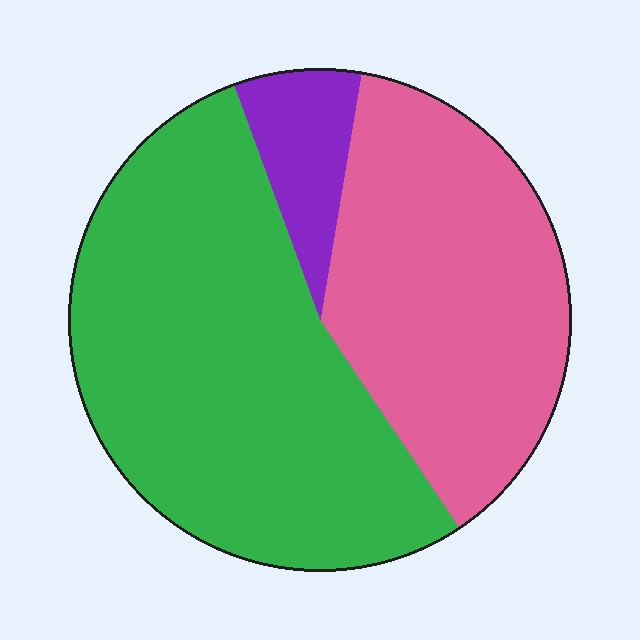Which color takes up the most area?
Green, at roughly 55%.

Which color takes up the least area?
Purple, at roughly 10%.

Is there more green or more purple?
Green.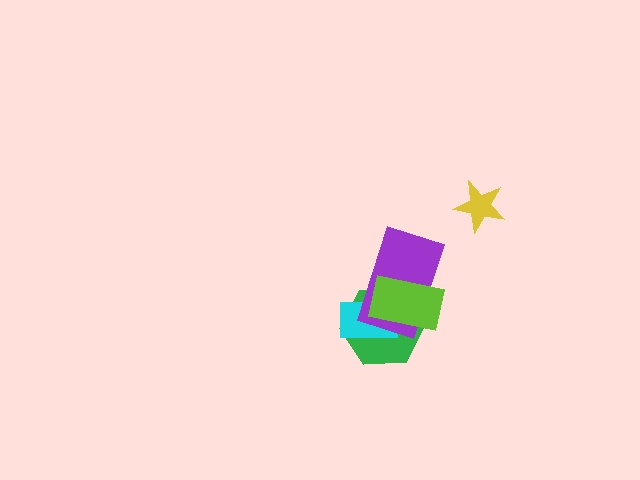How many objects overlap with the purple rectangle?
3 objects overlap with the purple rectangle.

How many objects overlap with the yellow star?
0 objects overlap with the yellow star.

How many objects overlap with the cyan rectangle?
3 objects overlap with the cyan rectangle.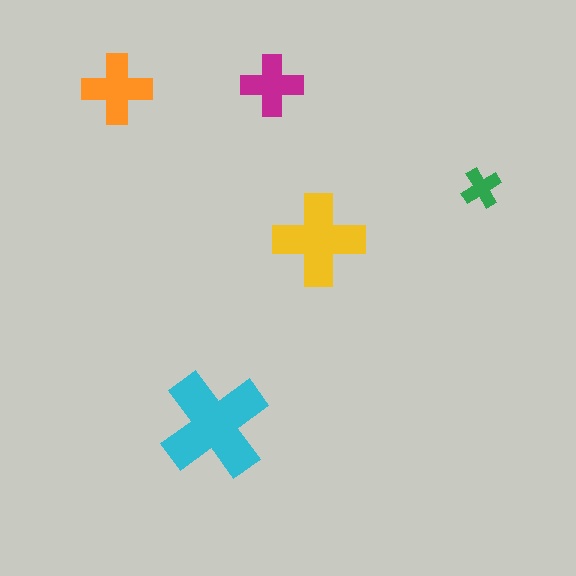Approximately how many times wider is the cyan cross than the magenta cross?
About 2 times wider.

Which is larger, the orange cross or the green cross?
The orange one.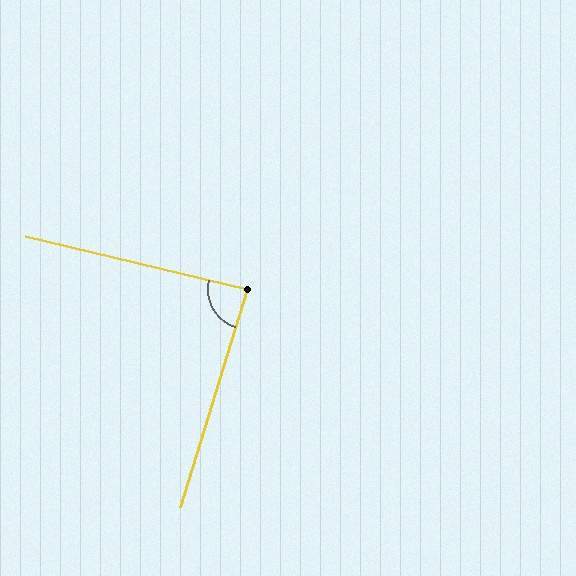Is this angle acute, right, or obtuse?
It is approximately a right angle.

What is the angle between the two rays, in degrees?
Approximately 86 degrees.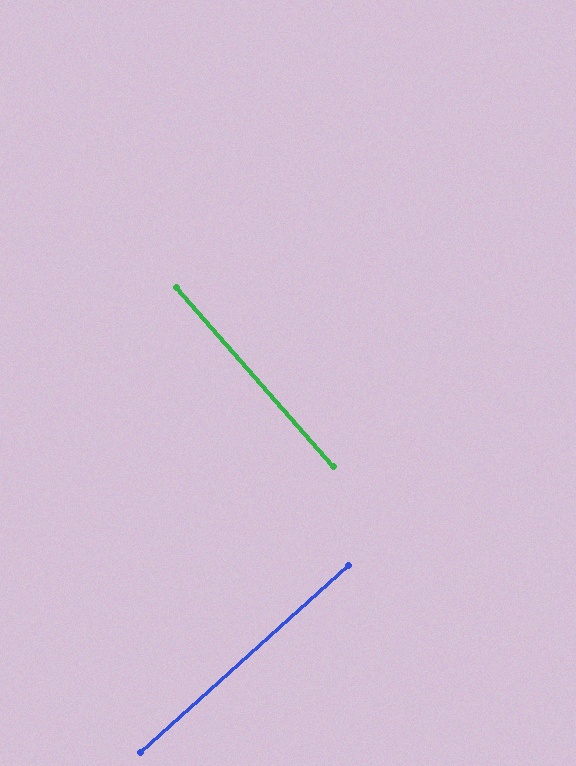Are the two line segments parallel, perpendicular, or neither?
Perpendicular — they meet at approximately 89°.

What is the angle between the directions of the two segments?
Approximately 89 degrees.